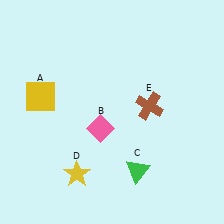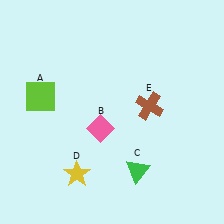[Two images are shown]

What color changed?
The square (A) changed from yellow in Image 1 to lime in Image 2.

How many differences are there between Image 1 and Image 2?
There is 1 difference between the two images.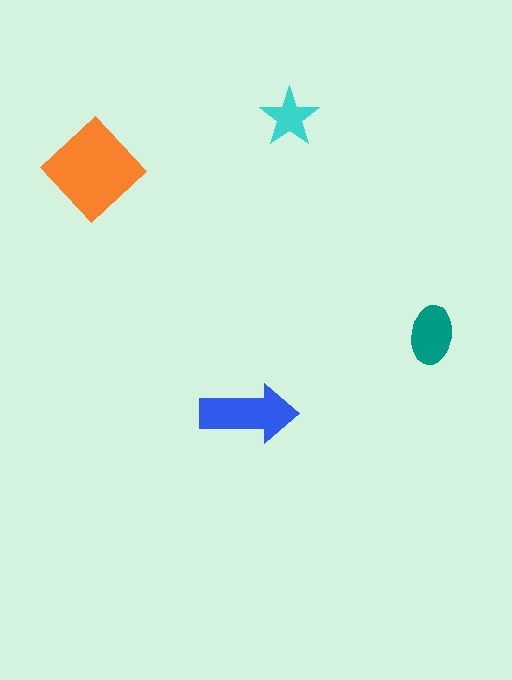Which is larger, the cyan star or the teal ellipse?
The teal ellipse.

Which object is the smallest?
The cyan star.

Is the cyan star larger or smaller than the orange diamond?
Smaller.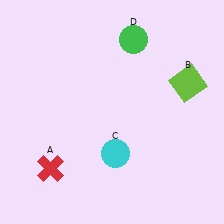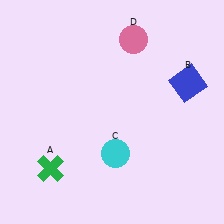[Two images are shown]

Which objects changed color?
A changed from red to green. B changed from lime to blue. D changed from green to pink.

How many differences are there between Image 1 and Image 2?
There are 3 differences between the two images.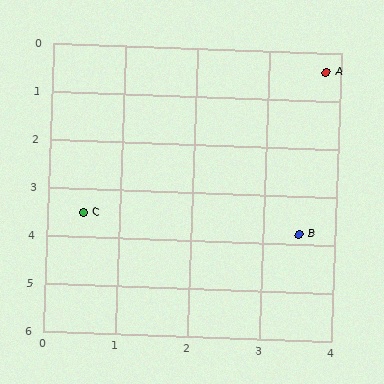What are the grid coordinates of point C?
Point C is at approximately (0.5, 3.5).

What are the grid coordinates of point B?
Point B is at approximately (3.5, 3.8).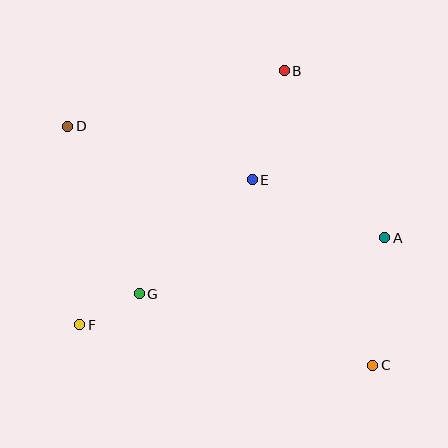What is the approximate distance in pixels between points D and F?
The distance between D and F is approximately 199 pixels.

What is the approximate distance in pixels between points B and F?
The distance between B and F is approximately 326 pixels.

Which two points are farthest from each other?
Points C and D are farthest from each other.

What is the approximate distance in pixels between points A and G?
The distance between A and G is approximately 252 pixels.